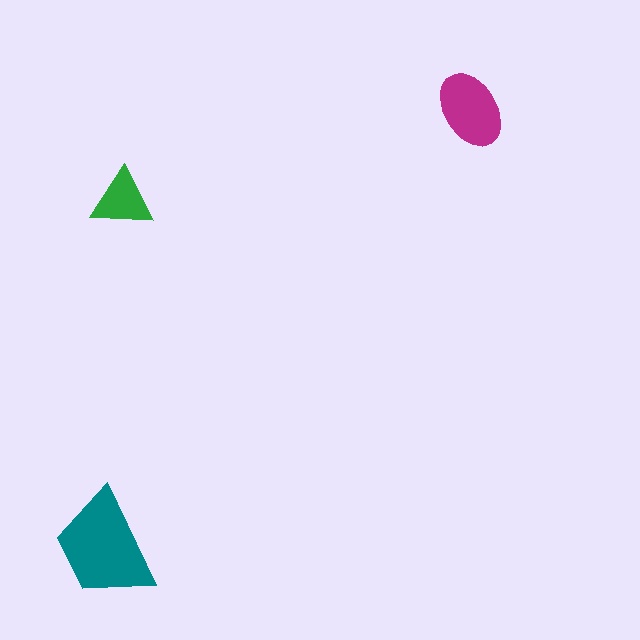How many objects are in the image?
There are 3 objects in the image.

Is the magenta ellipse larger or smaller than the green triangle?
Larger.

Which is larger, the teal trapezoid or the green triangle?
The teal trapezoid.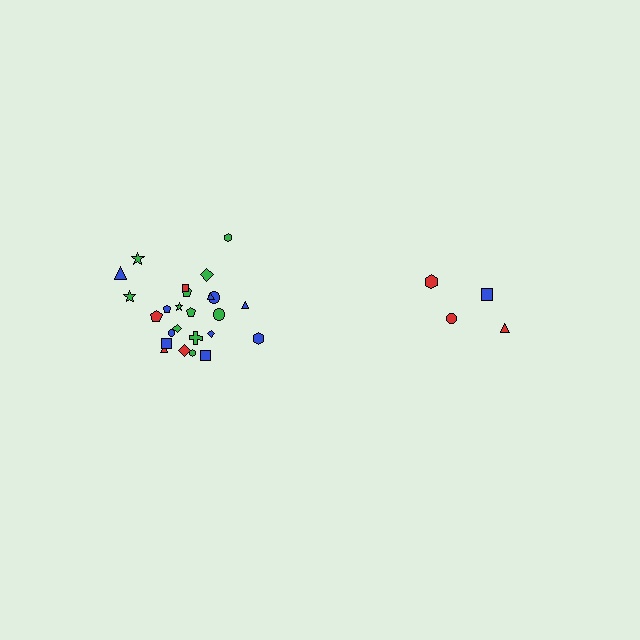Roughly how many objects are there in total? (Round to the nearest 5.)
Roughly 30 objects in total.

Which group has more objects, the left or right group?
The left group.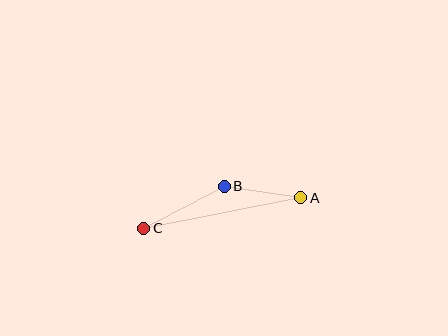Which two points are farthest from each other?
Points A and C are farthest from each other.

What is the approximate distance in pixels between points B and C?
The distance between B and C is approximately 91 pixels.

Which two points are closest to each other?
Points A and B are closest to each other.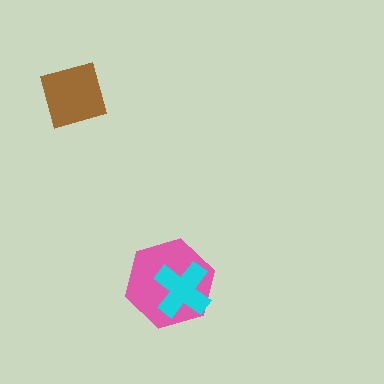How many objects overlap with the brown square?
0 objects overlap with the brown square.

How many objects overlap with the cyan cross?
1 object overlaps with the cyan cross.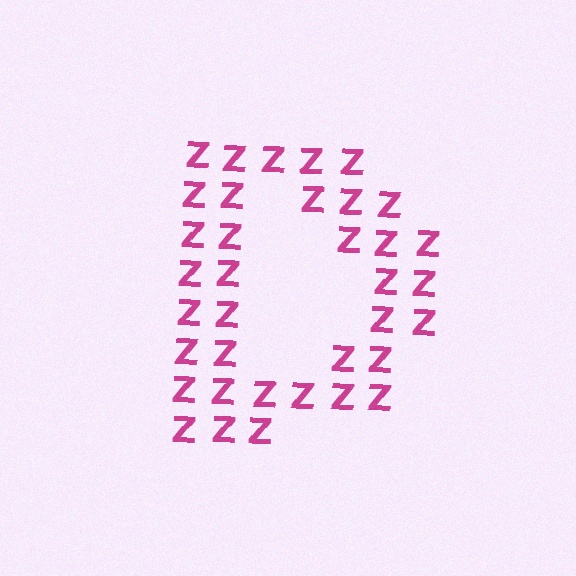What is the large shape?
The large shape is the letter D.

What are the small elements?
The small elements are letter Z's.